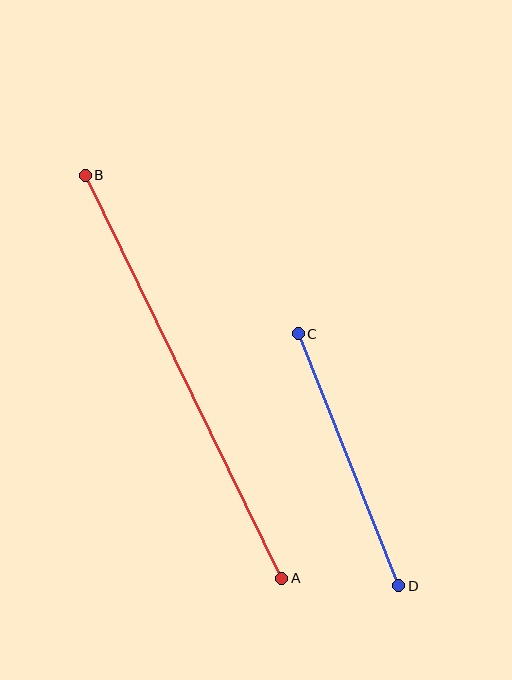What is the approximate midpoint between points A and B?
The midpoint is at approximately (183, 377) pixels.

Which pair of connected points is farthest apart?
Points A and B are farthest apart.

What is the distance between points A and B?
The distance is approximately 448 pixels.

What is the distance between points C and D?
The distance is approximately 272 pixels.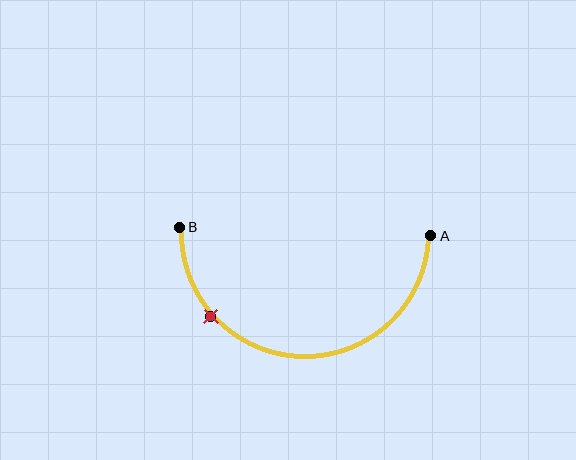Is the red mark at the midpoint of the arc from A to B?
No. The red mark lies on the arc but is closer to endpoint B. The arc midpoint would be at the point on the curve equidistant along the arc from both A and B.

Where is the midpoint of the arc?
The arc midpoint is the point on the curve farthest from the straight line joining A and B. It sits below that line.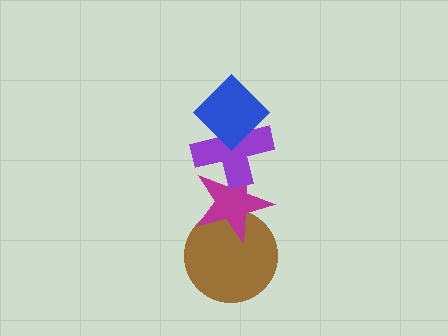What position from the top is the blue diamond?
The blue diamond is 1st from the top.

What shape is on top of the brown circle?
The magenta star is on top of the brown circle.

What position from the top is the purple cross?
The purple cross is 2nd from the top.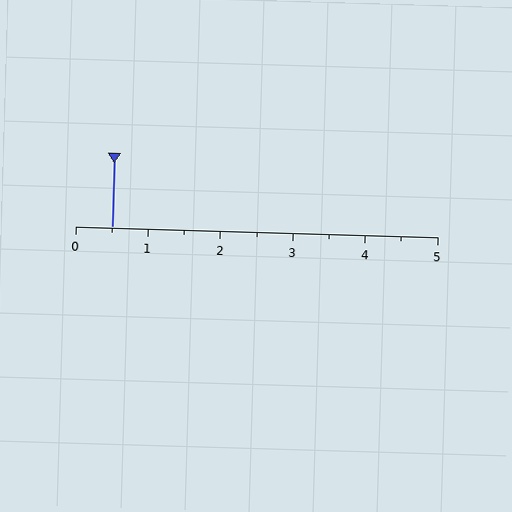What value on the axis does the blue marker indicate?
The marker indicates approximately 0.5.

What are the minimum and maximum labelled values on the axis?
The axis runs from 0 to 5.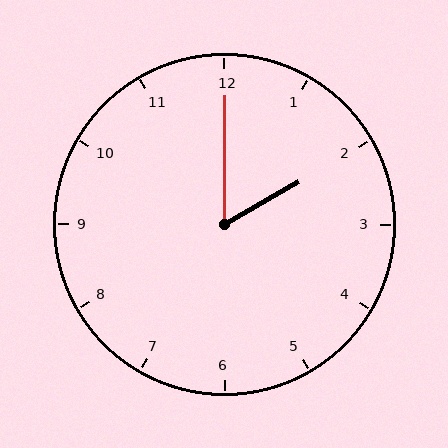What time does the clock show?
2:00.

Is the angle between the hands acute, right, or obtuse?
It is acute.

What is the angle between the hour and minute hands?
Approximately 60 degrees.